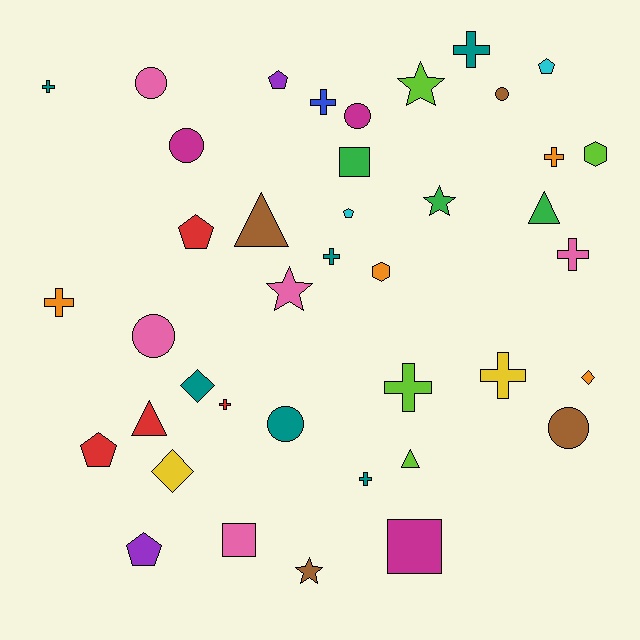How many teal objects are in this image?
There are 6 teal objects.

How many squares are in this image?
There are 3 squares.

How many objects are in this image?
There are 40 objects.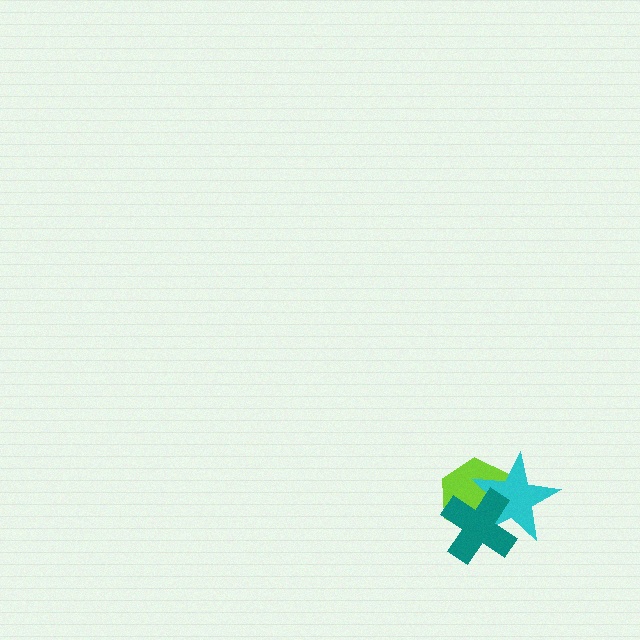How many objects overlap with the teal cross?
2 objects overlap with the teal cross.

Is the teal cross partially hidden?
No, no other shape covers it.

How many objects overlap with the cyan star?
2 objects overlap with the cyan star.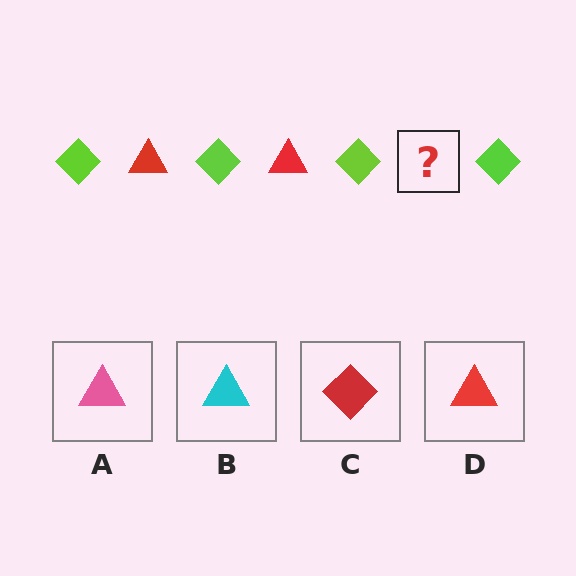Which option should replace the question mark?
Option D.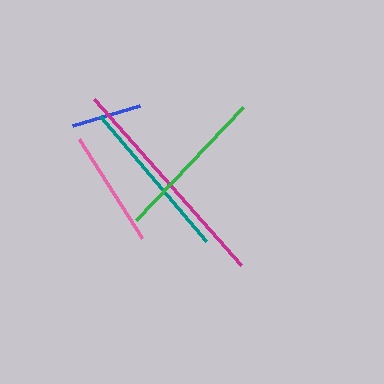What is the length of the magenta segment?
The magenta segment is approximately 221 pixels long.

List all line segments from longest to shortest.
From longest to shortest: magenta, teal, green, pink, blue.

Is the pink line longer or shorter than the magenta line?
The magenta line is longer than the pink line.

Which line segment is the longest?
The magenta line is the longest at approximately 221 pixels.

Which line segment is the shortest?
The blue line is the shortest at approximately 70 pixels.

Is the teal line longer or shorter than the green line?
The teal line is longer than the green line.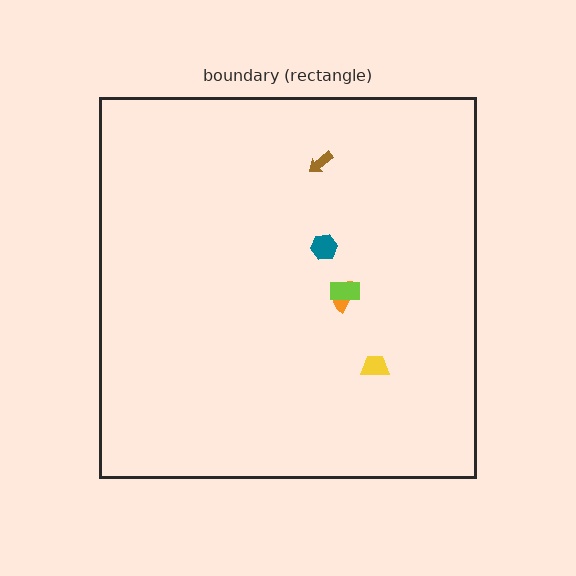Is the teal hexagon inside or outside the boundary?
Inside.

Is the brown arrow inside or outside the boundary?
Inside.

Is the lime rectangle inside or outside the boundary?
Inside.